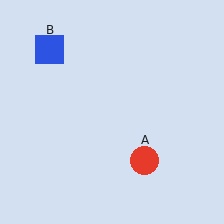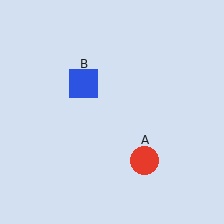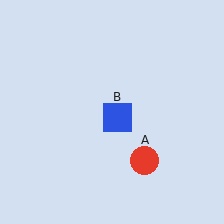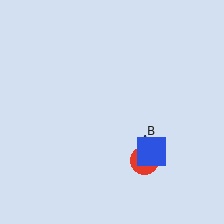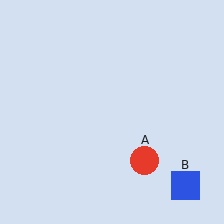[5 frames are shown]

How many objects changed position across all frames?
1 object changed position: blue square (object B).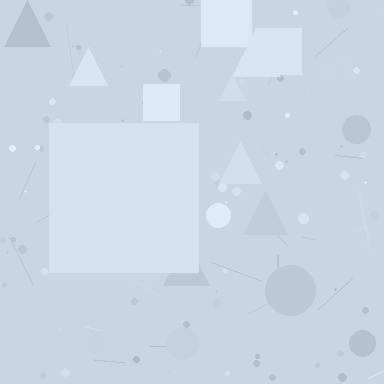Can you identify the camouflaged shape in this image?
The camouflaged shape is a square.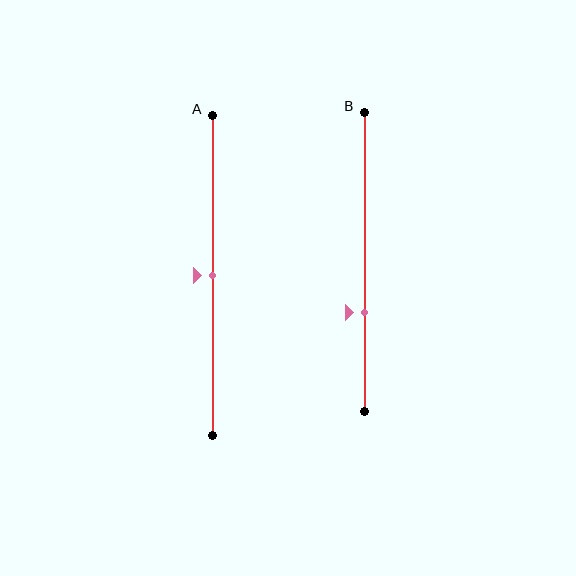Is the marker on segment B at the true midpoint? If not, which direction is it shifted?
No, the marker on segment B is shifted downward by about 17% of the segment length.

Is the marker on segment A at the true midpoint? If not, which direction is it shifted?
Yes, the marker on segment A is at the true midpoint.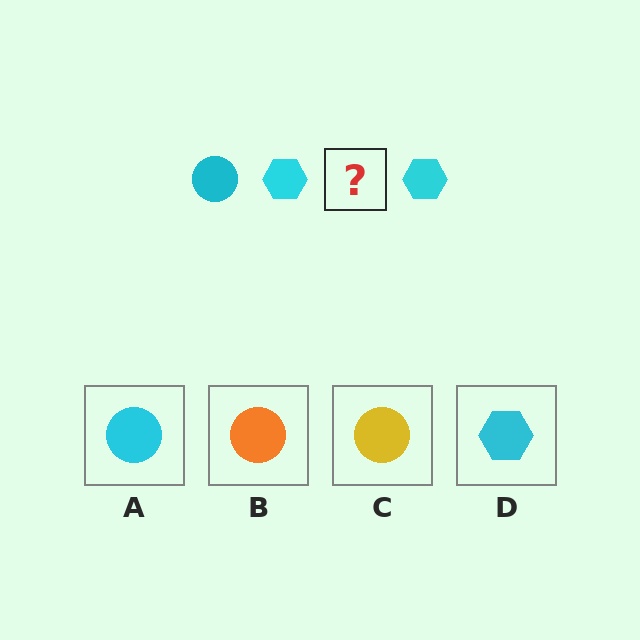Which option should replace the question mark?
Option A.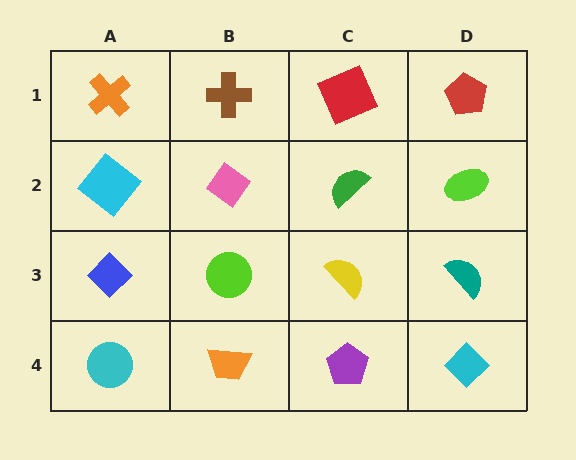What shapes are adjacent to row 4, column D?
A teal semicircle (row 3, column D), a purple pentagon (row 4, column C).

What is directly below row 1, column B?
A pink diamond.